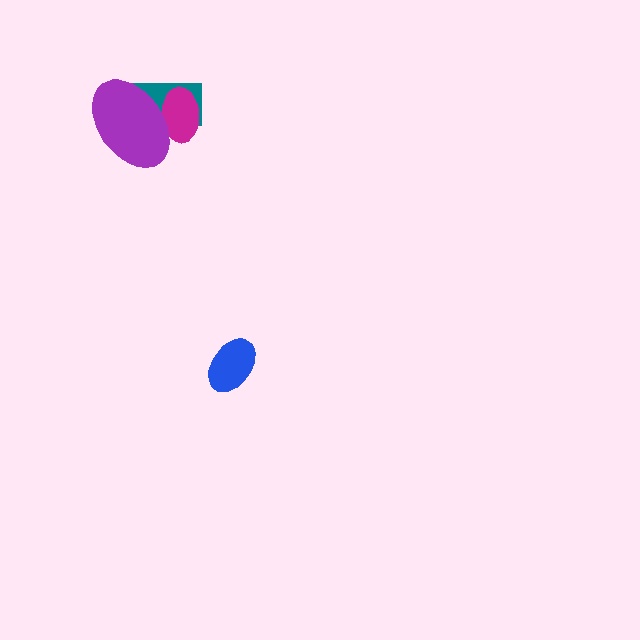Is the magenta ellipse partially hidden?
Yes, it is partially covered by another shape.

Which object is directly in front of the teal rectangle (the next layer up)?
The magenta ellipse is directly in front of the teal rectangle.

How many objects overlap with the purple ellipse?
2 objects overlap with the purple ellipse.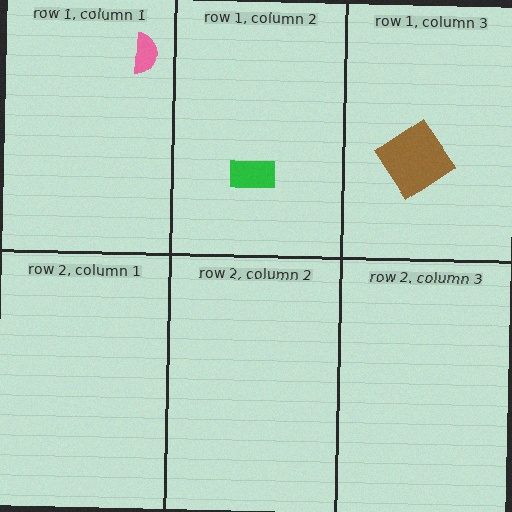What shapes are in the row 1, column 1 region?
The pink semicircle.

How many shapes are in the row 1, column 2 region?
1.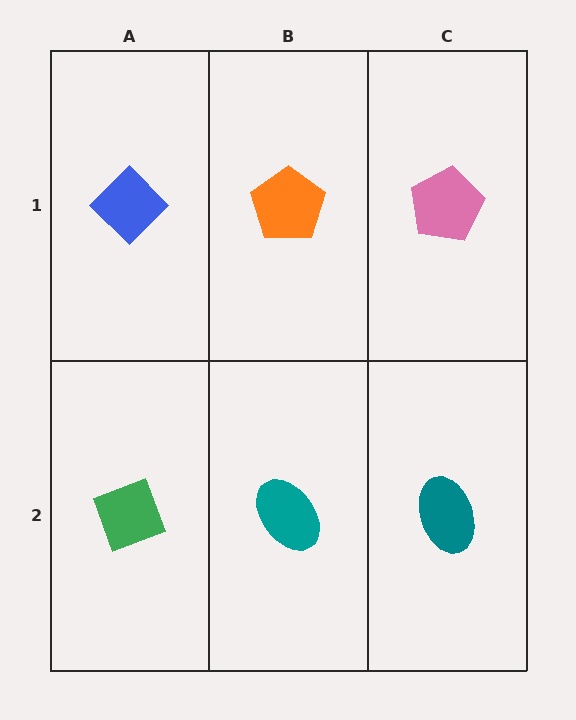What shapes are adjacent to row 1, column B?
A teal ellipse (row 2, column B), a blue diamond (row 1, column A), a pink pentagon (row 1, column C).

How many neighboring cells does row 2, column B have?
3.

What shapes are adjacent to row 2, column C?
A pink pentagon (row 1, column C), a teal ellipse (row 2, column B).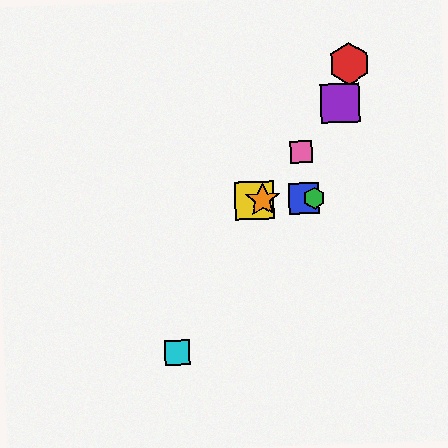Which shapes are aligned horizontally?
The blue square, the green hexagon, the yellow square, the orange star are aligned horizontally.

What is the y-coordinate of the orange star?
The orange star is at y≈200.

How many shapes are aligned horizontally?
4 shapes (the blue square, the green hexagon, the yellow square, the orange star) are aligned horizontally.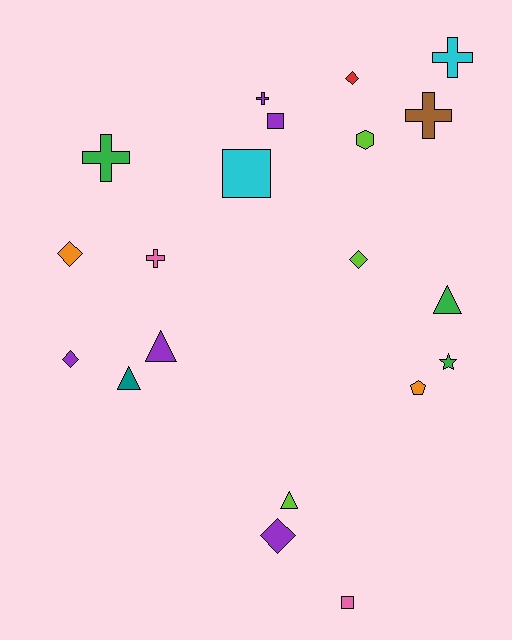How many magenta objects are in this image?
There are no magenta objects.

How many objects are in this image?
There are 20 objects.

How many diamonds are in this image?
There are 5 diamonds.